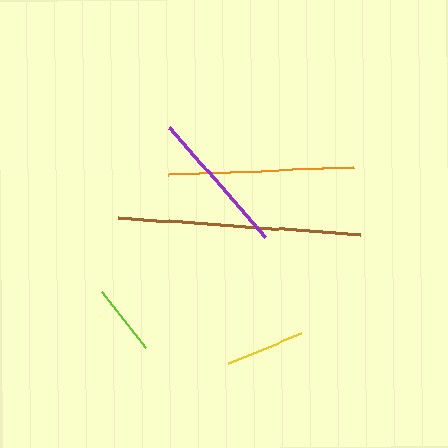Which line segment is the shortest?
The lime line is the shortest at approximately 71 pixels.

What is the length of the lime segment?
The lime segment is approximately 71 pixels long.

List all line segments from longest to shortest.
From longest to shortest: brown, orange, purple, yellow, lime.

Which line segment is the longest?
The brown line is the longest at approximately 242 pixels.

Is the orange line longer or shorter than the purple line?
The orange line is longer than the purple line.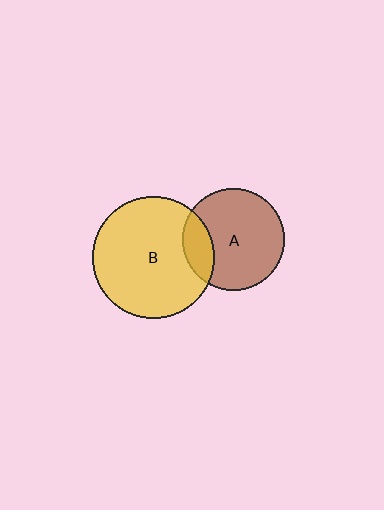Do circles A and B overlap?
Yes.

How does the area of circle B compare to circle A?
Approximately 1.4 times.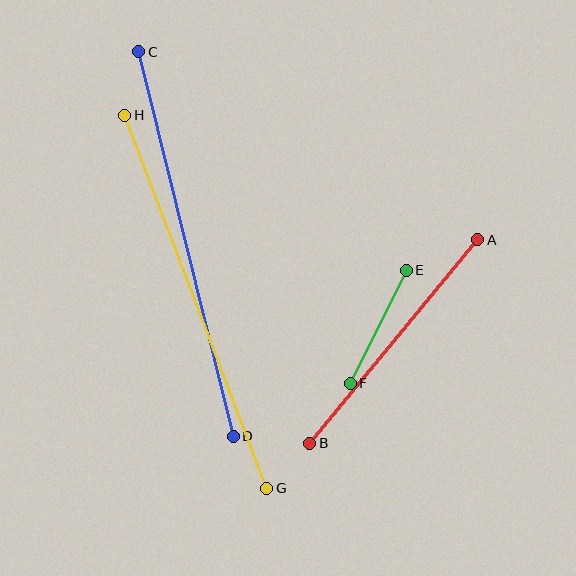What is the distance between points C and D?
The distance is approximately 396 pixels.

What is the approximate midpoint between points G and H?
The midpoint is at approximately (196, 302) pixels.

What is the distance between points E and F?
The distance is approximately 126 pixels.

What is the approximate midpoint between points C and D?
The midpoint is at approximately (186, 244) pixels.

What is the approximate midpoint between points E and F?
The midpoint is at approximately (378, 327) pixels.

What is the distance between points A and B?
The distance is approximately 264 pixels.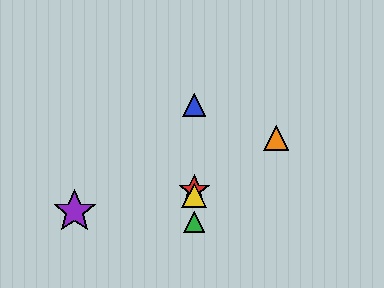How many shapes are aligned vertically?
4 shapes (the red star, the blue triangle, the green triangle, the yellow triangle) are aligned vertically.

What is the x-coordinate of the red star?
The red star is at x≈194.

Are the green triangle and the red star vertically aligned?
Yes, both are at x≈194.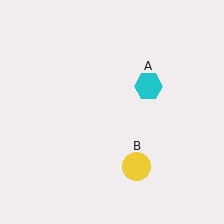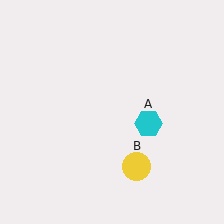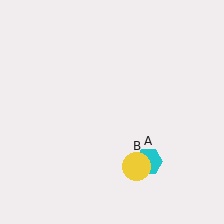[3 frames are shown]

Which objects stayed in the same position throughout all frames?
Yellow circle (object B) remained stationary.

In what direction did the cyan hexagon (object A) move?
The cyan hexagon (object A) moved down.